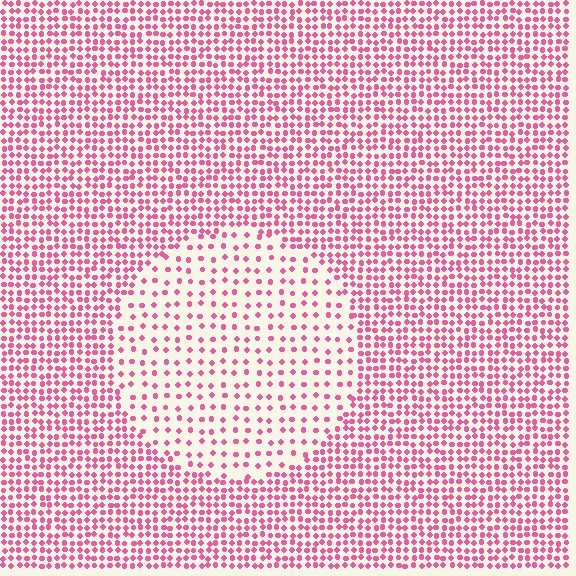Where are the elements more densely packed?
The elements are more densely packed outside the circle boundary.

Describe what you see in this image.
The image contains small pink elements arranged at two different densities. A circle-shaped region is visible where the elements are less densely packed than the surrounding area.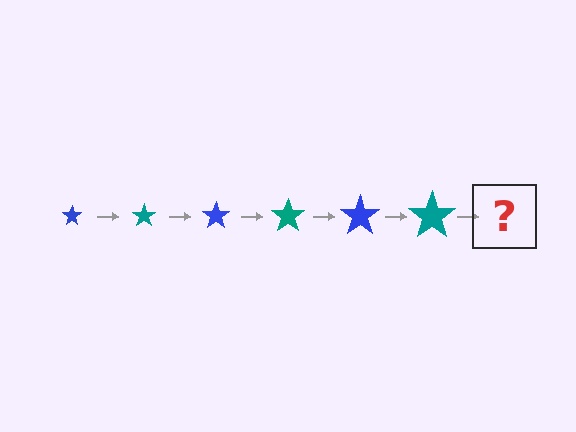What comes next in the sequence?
The next element should be a blue star, larger than the previous one.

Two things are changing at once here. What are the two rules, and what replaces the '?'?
The two rules are that the star grows larger each step and the color cycles through blue and teal. The '?' should be a blue star, larger than the previous one.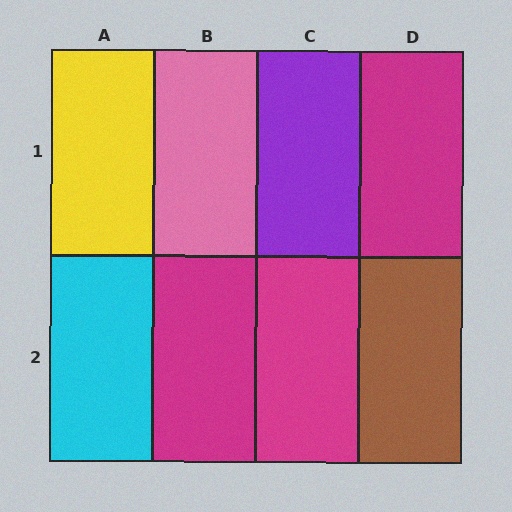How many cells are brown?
1 cell is brown.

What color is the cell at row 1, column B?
Pink.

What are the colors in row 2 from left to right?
Cyan, magenta, magenta, brown.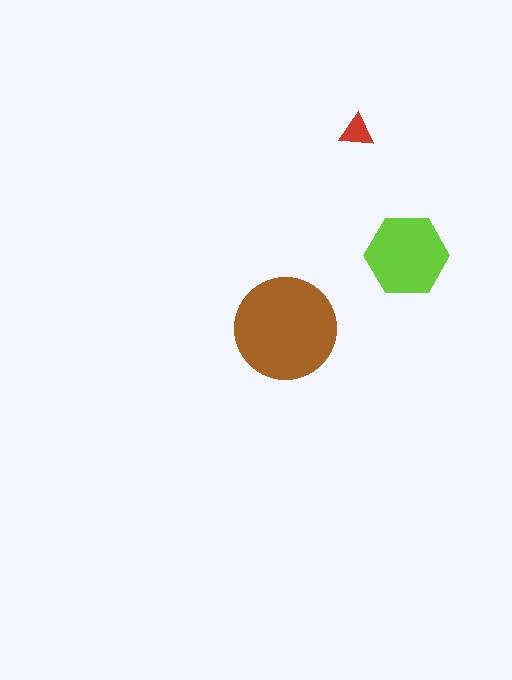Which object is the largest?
The brown circle.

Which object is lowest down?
The brown circle is bottommost.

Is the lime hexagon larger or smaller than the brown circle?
Smaller.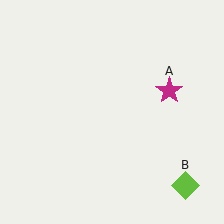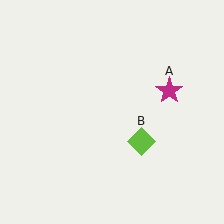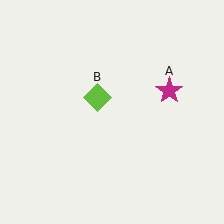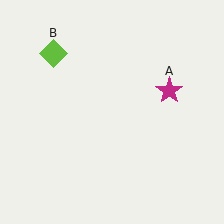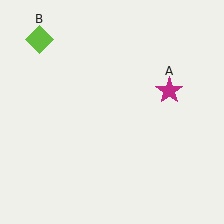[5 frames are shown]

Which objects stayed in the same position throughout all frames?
Magenta star (object A) remained stationary.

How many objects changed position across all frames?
1 object changed position: lime diamond (object B).